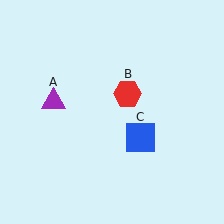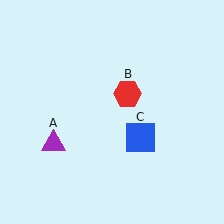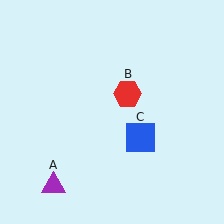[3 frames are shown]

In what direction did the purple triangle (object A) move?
The purple triangle (object A) moved down.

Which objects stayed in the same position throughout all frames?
Red hexagon (object B) and blue square (object C) remained stationary.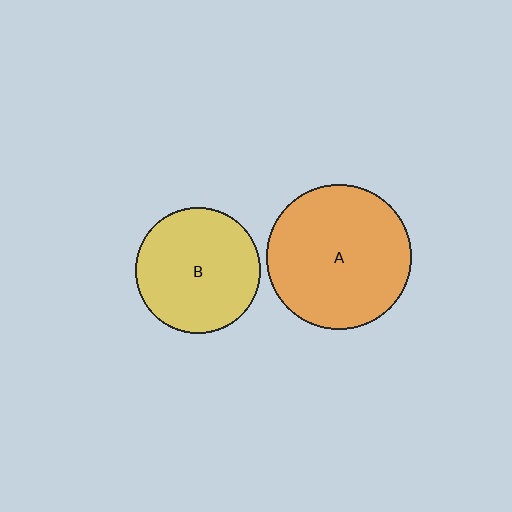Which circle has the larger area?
Circle A (orange).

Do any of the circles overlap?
No, none of the circles overlap.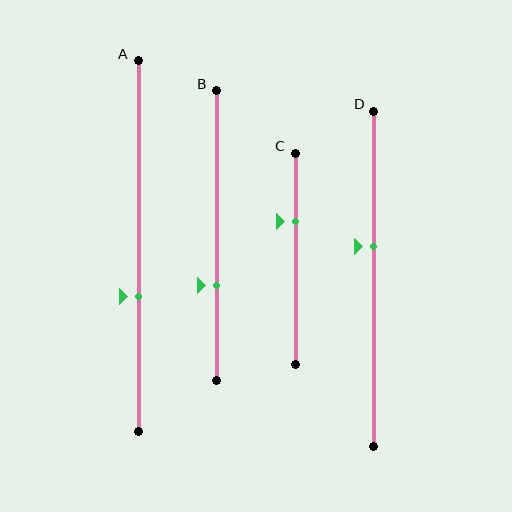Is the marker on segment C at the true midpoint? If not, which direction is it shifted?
No, the marker on segment C is shifted upward by about 18% of the segment length.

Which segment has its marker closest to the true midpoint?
Segment D has its marker closest to the true midpoint.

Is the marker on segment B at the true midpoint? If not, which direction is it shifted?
No, the marker on segment B is shifted downward by about 17% of the segment length.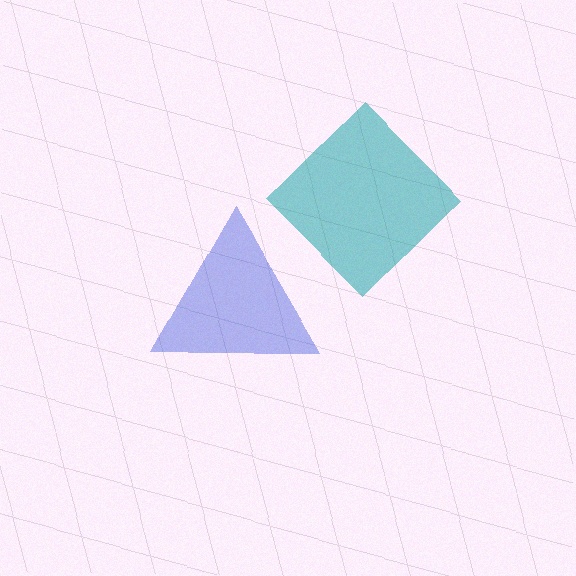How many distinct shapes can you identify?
There are 2 distinct shapes: a teal diamond, a blue triangle.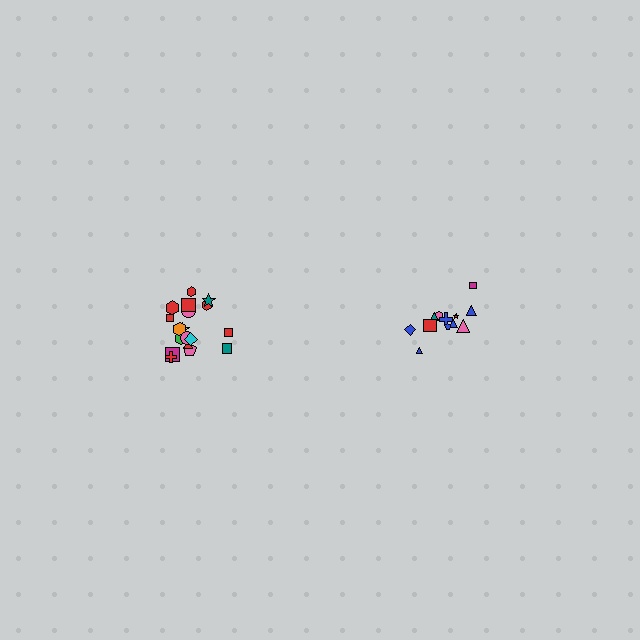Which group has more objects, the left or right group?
The left group.